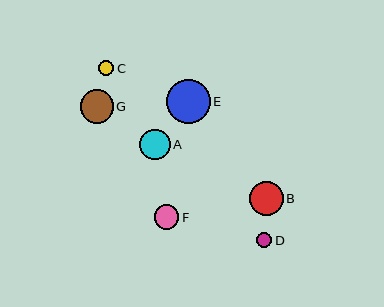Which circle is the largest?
Circle E is the largest with a size of approximately 44 pixels.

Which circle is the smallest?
Circle C is the smallest with a size of approximately 15 pixels.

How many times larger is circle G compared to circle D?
Circle G is approximately 2.2 times the size of circle D.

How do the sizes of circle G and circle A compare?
Circle G and circle A are approximately the same size.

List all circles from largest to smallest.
From largest to smallest: E, B, G, A, F, D, C.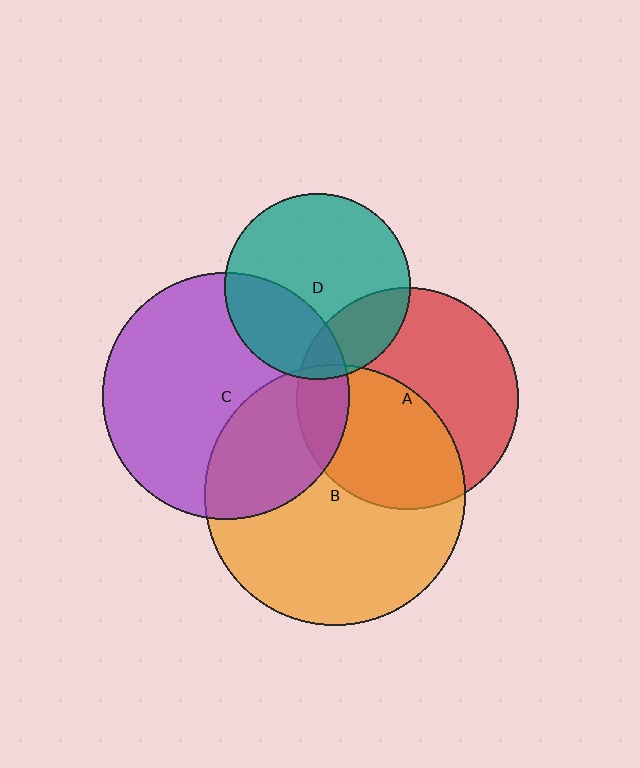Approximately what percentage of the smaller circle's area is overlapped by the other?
Approximately 45%.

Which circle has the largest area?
Circle B (orange).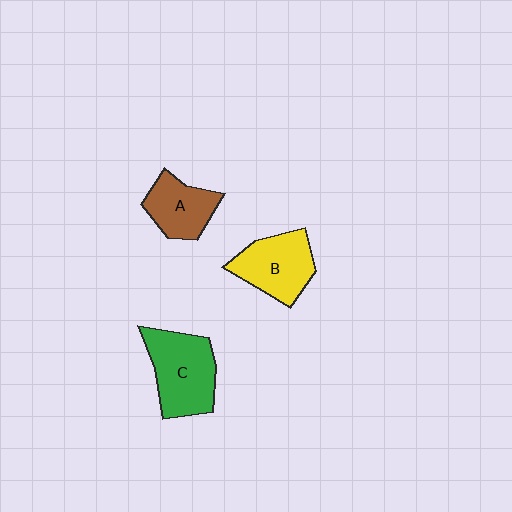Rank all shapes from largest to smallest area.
From largest to smallest: C (green), B (yellow), A (brown).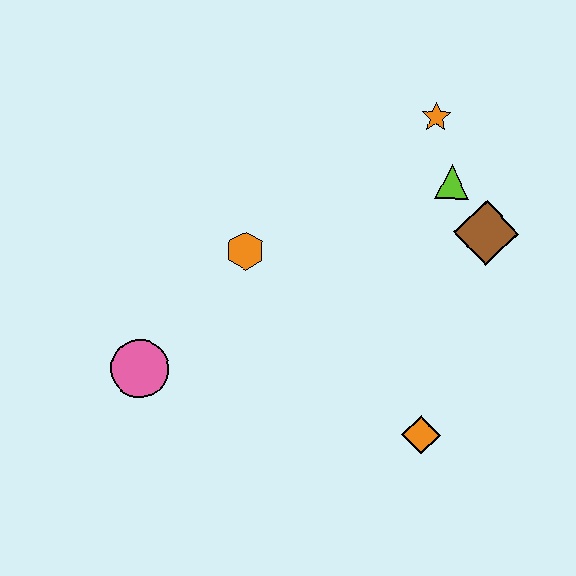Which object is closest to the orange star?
The lime triangle is closest to the orange star.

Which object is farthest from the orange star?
The pink circle is farthest from the orange star.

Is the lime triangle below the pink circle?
No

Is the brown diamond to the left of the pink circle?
No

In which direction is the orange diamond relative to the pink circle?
The orange diamond is to the right of the pink circle.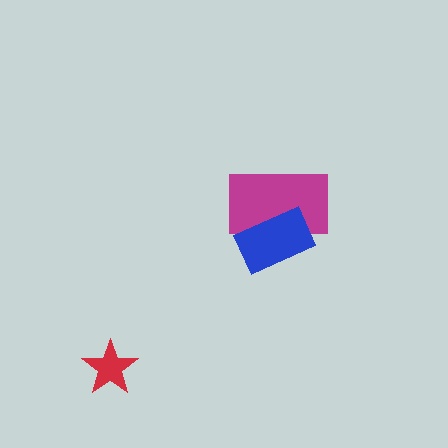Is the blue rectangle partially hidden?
No, no other shape covers it.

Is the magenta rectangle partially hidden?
Yes, it is partially covered by another shape.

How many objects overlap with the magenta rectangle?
1 object overlaps with the magenta rectangle.